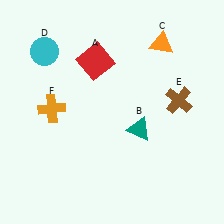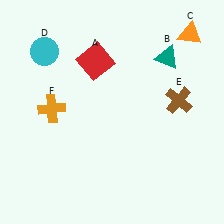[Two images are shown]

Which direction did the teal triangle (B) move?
The teal triangle (B) moved up.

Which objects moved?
The objects that moved are: the teal triangle (B), the orange triangle (C).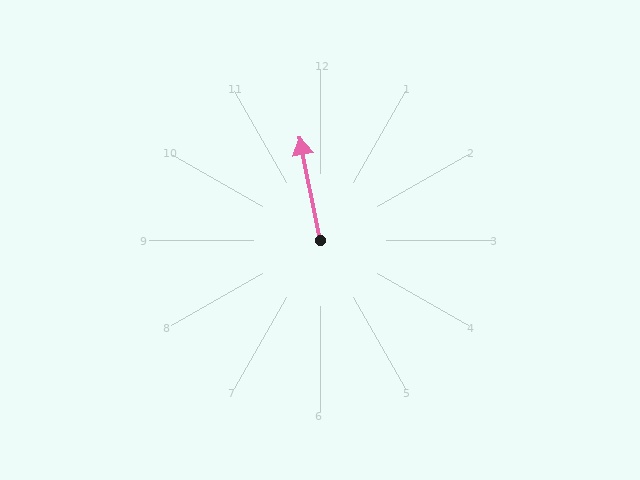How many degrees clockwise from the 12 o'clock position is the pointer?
Approximately 349 degrees.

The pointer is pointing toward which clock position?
Roughly 12 o'clock.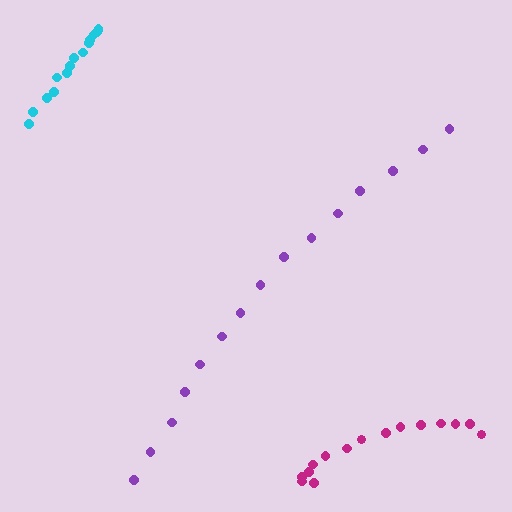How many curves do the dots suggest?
There are 3 distinct paths.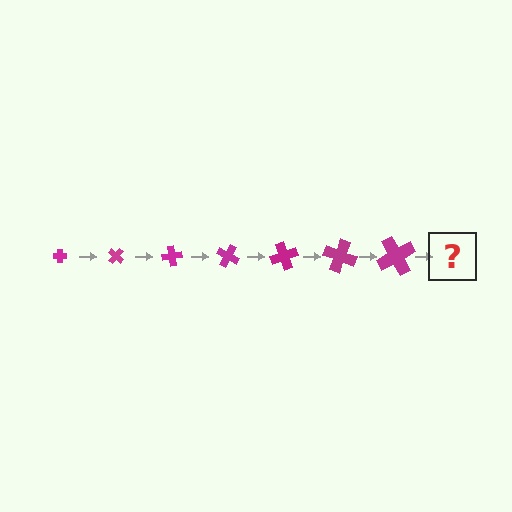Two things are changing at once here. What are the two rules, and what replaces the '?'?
The two rules are that the cross grows larger each step and it rotates 40 degrees each step. The '?' should be a cross, larger than the previous one and rotated 280 degrees from the start.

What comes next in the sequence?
The next element should be a cross, larger than the previous one and rotated 280 degrees from the start.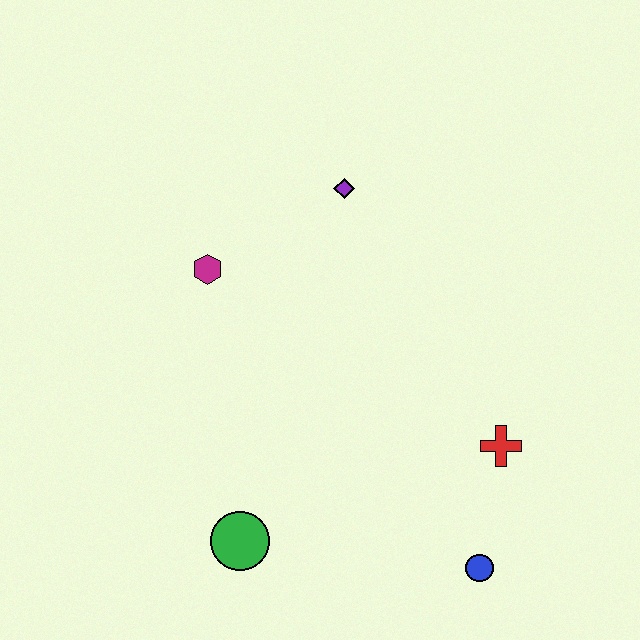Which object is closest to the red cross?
The blue circle is closest to the red cross.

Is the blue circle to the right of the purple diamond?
Yes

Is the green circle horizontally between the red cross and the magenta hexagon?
Yes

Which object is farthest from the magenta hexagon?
The blue circle is farthest from the magenta hexagon.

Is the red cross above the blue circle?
Yes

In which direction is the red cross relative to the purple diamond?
The red cross is below the purple diamond.